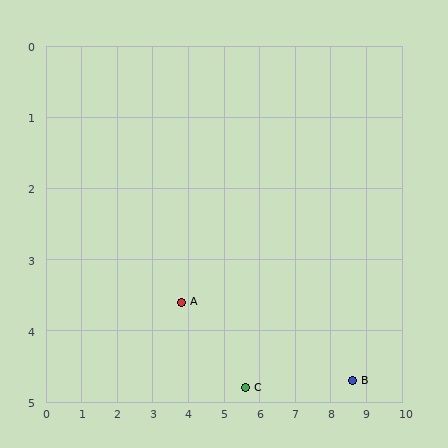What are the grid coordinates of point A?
Point A is at approximately (3.8, 3.6).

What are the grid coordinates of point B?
Point B is at approximately (8.6, 4.7).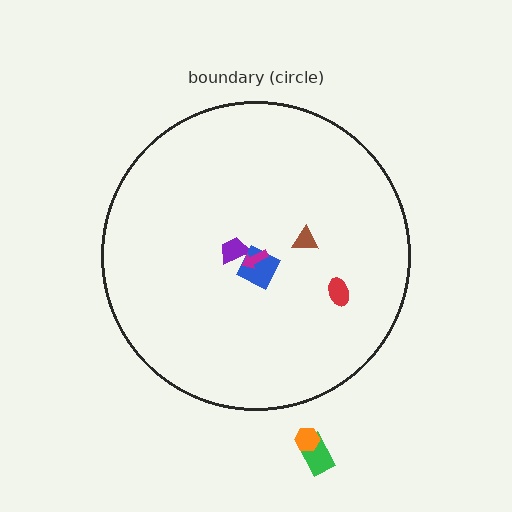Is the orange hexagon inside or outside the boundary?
Outside.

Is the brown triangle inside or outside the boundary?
Inside.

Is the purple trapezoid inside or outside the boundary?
Inside.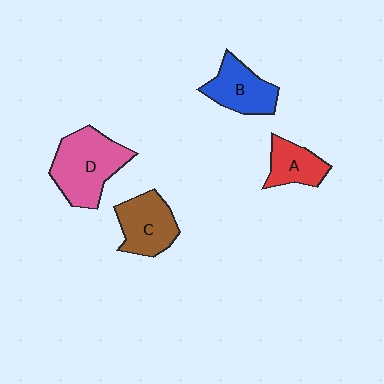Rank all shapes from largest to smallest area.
From largest to smallest: D (pink), C (brown), B (blue), A (red).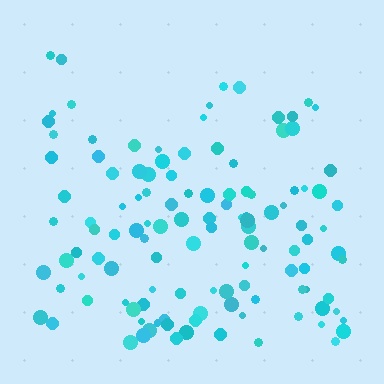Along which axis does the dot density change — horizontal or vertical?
Vertical.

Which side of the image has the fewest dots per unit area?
The top.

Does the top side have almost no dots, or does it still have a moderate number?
Still a moderate number, just noticeably fewer than the bottom.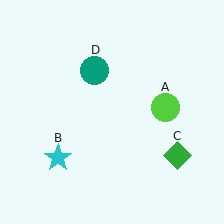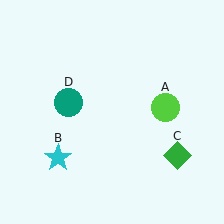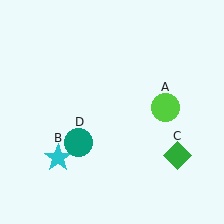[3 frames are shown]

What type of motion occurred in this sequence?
The teal circle (object D) rotated counterclockwise around the center of the scene.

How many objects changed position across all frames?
1 object changed position: teal circle (object D).